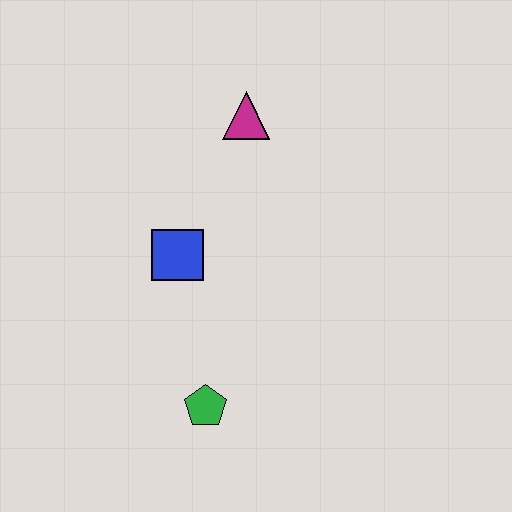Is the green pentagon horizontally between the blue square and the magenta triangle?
Yes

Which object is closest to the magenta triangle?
The blue square is closest to the magenta triangle.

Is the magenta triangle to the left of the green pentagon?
No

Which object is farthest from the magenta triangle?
The green pentagon is farthest from the magenta triangle.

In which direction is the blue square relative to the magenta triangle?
The blue square is below the magenta triangle.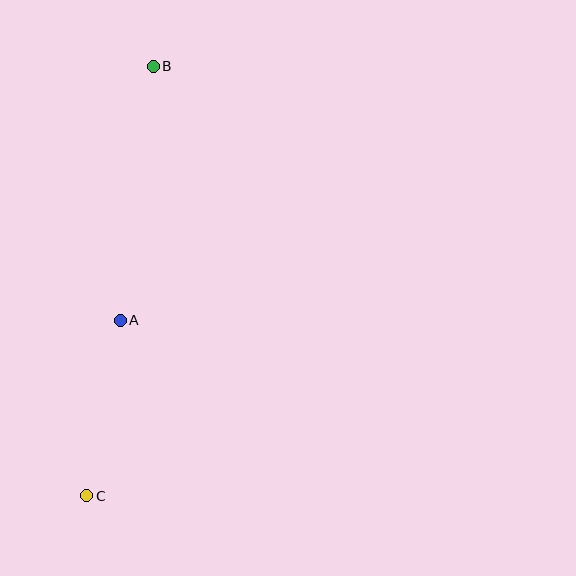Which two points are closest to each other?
Points A and C are closest to each other.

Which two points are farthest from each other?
Points B and C are farthest from each other.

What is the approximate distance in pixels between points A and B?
The distance between A and B is approximately 256 pixels.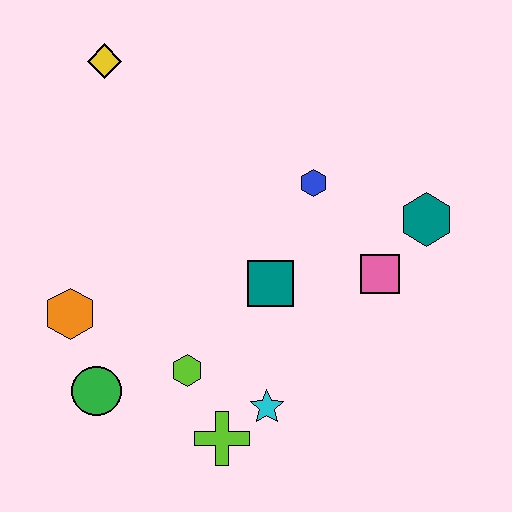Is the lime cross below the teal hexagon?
Yes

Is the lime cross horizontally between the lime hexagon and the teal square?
Yes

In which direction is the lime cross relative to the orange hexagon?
The lime cross is to the right of the orange hexagon.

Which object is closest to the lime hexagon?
The lime cross is closest to the lime hexagon.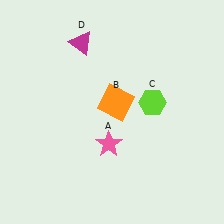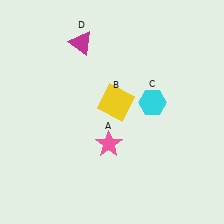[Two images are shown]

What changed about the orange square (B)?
In Image 1, B is orange. In Image 2, it changed to yellow.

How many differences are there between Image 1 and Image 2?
There are 2 differences between the two images.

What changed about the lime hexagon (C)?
In Image 1, C is lime. In Image 2, it changed to cyan.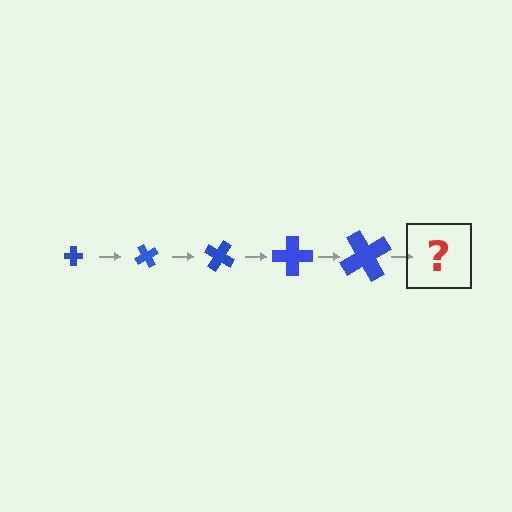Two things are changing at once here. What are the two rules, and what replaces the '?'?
The two rules are that the cross grows larger each step and it rotates 60 degrees each step. The '?' should be a cross, larger than the previous one and rotated 300 degrees from the start.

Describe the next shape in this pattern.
It should be a cross, larger than the previous one and rotated 300 degrees from the start.